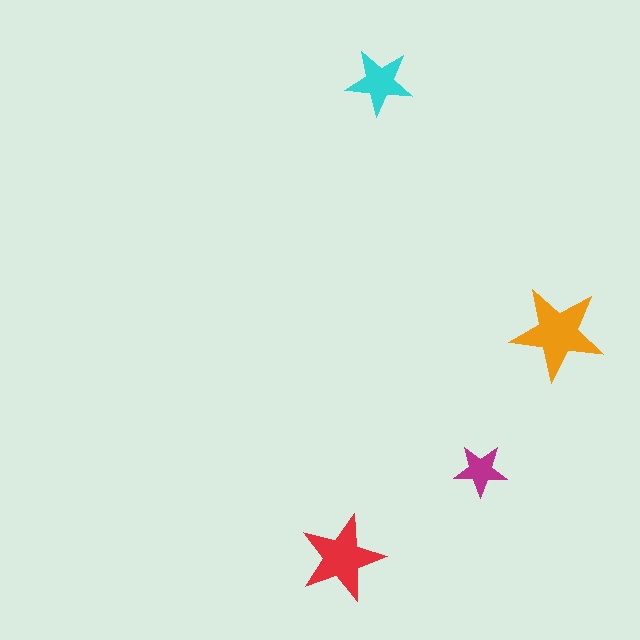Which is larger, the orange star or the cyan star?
The orange one.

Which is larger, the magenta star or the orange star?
The orange one.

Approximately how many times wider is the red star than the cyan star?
About 1.5 times wider.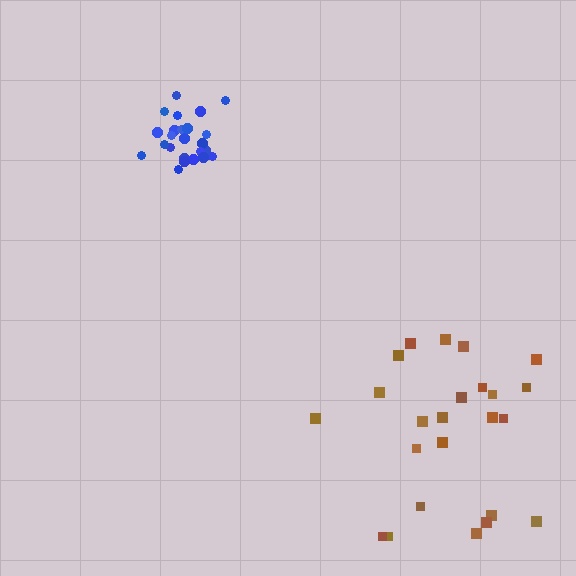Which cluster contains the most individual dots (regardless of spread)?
Brown (24).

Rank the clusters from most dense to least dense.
blue, brown.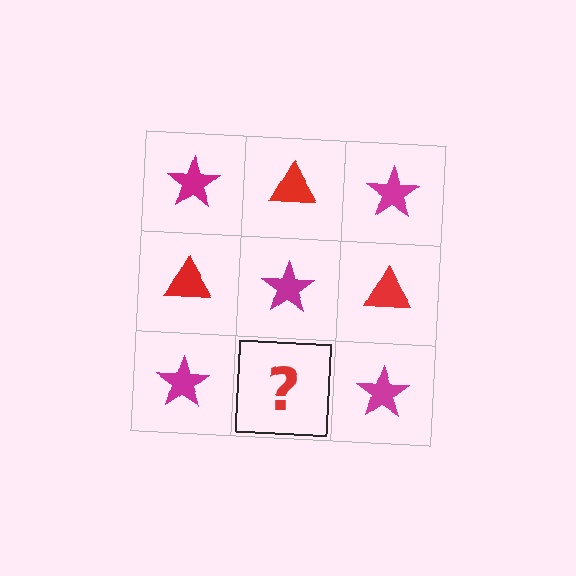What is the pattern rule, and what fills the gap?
The rule is that it alternates magenta star and red triangle in a checkerboard pattern. The gap should be filled with a red triangle.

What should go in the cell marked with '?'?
The missing cell should contain a red triangle.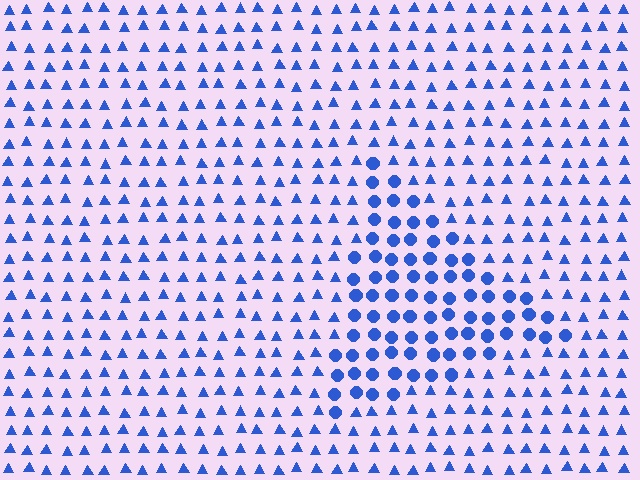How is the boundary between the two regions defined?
The boundary is defined by a change in element shape: circles inside vs. triangles outside. All elements share the same color and spacing.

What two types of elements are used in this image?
The image uses circles inside the triangle region and triangles outside it.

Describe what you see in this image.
The image is filled with small blue elements arranged in a uniform grid. A triangle-shaped region contains circles, while the surrounding area contains triangles. The boundary is defined purely by the change in element shape.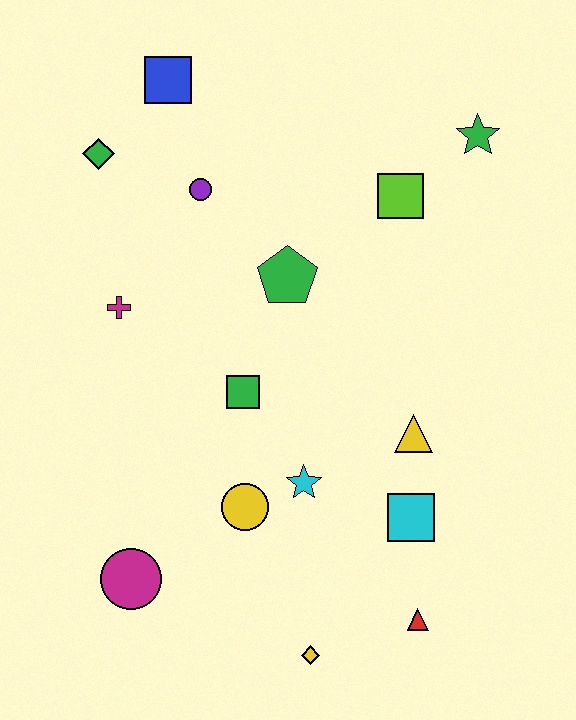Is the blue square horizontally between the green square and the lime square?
No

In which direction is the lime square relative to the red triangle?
The lime square is above the red triangle.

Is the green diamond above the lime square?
Yes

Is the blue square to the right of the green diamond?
Yes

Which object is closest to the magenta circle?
The yellow circle is closest to the magenta circle.